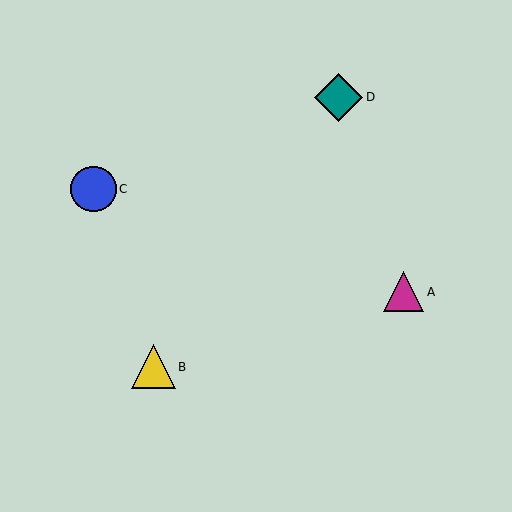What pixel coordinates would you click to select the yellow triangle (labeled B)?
Click at (153, 367) to select the yellow triangle B.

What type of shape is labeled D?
Shape D is a teal diamond.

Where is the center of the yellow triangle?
The center of the yellow triangle is at (153, 367).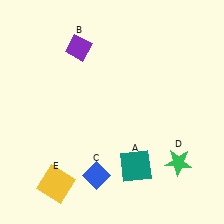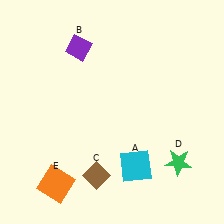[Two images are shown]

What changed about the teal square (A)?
In Image 1, A is teal. In Image 2, it changed to cyan.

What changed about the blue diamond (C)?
In Image 1, C is blue. In Image 2, it changed to brown.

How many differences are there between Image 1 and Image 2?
There are 3 differences between the two images.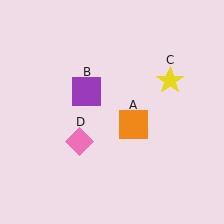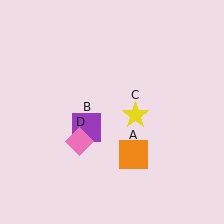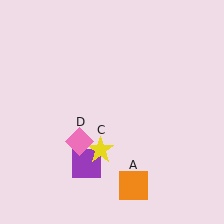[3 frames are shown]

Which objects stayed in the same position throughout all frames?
Pink diamond (object D) remained stationary.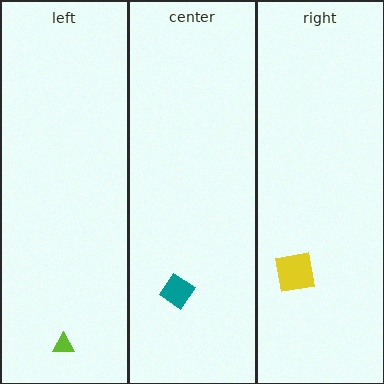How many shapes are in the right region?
1.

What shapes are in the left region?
The lime triangle.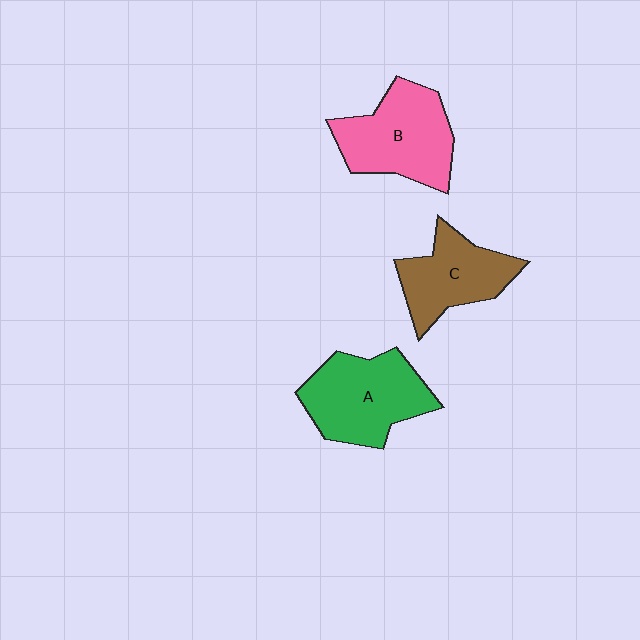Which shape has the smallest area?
Shape C (brown).